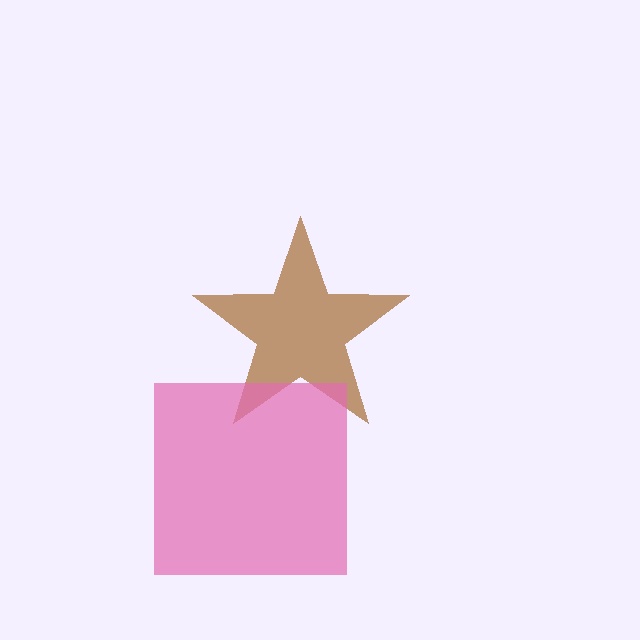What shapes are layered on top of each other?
The layered shapes are: a brown star, a pink square.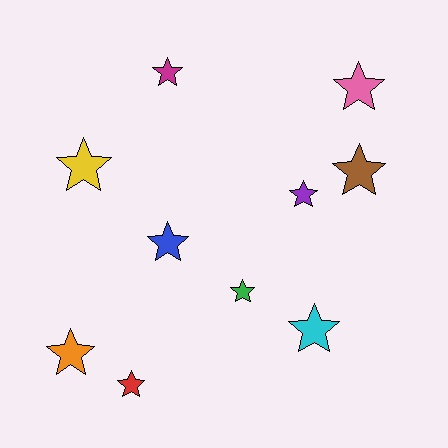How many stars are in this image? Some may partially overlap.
There are 10 stars.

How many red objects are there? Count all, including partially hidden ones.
There is 1 red object.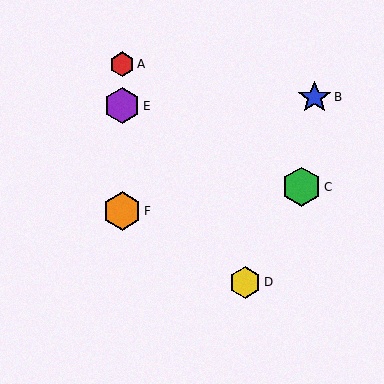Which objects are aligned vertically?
Objects A, E, F are aligned vertically.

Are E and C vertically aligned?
No, E is at x≈122 and C is at x≈302.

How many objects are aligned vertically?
3 objects (A, E, F) are aligned vertically.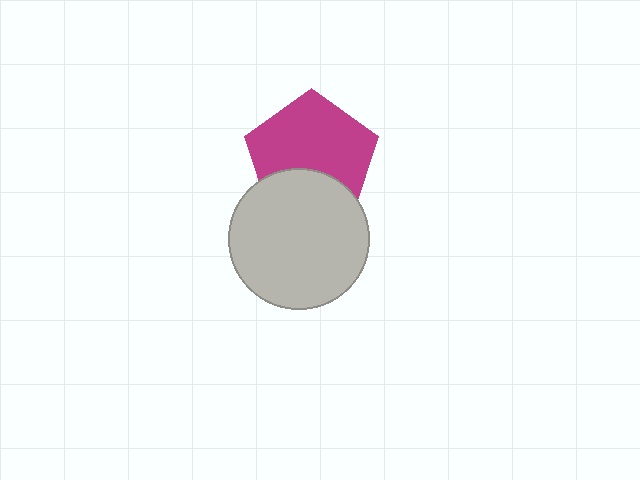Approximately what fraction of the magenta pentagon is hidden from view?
Roughly 32% of the magenta pentagon is hidden behind the light gray circle.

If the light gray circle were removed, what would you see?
You would see the complete magenta pentagon.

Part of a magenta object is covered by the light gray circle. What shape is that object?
It is a pentagon.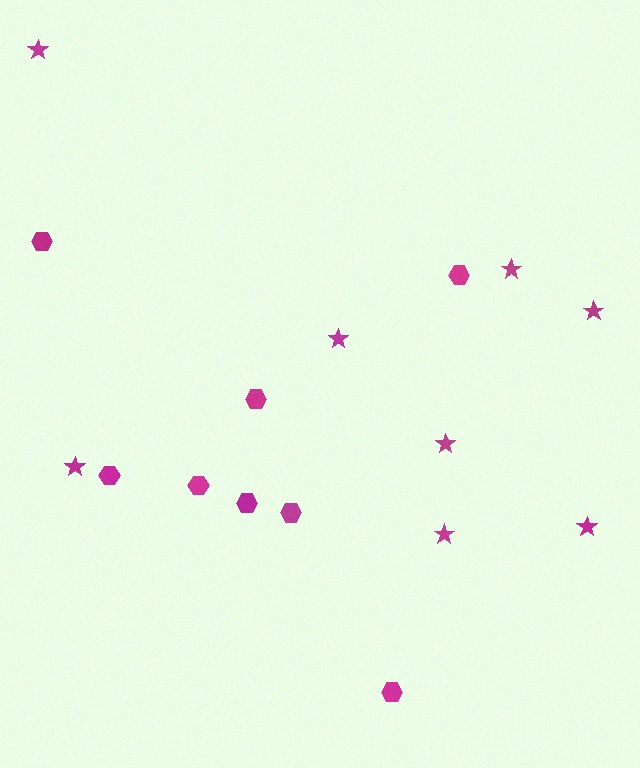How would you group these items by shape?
There are 2 groups: one group of hexagons (8) and one group of stars (8).